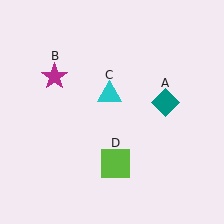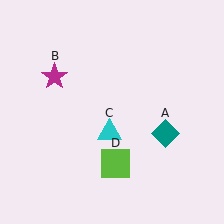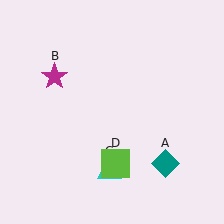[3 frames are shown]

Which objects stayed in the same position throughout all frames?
Magenta star (object B) and lime square (object D) remained stationary.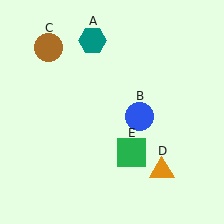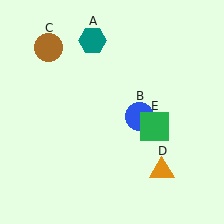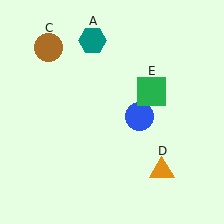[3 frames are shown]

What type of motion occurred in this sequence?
The green square (object E) rotated counterclockwise around the center of the scene.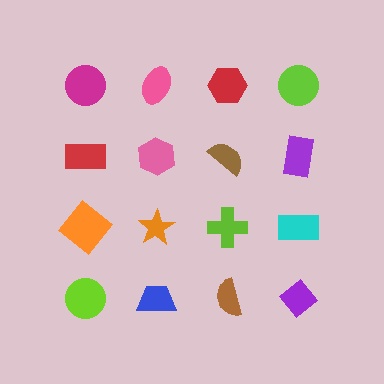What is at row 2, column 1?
A red rectangle.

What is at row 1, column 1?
A magenta circle.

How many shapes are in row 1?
4 shapes.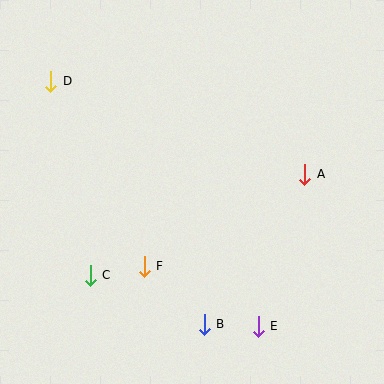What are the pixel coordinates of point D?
Point D is at (51, 81).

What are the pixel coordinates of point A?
Point A is at (305, 174).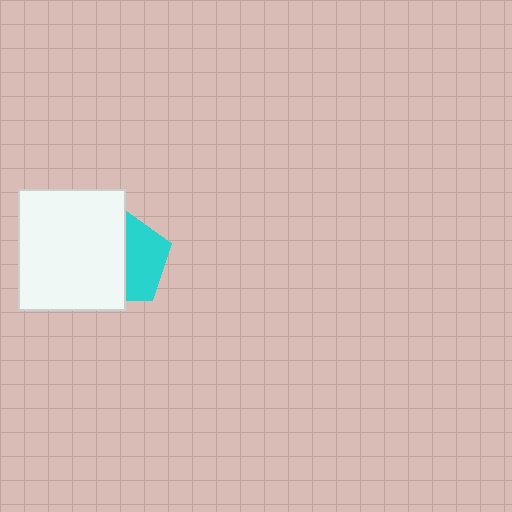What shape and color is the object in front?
The object in front is a white rectangle.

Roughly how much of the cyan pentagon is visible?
About half of it is visible (roughly 46%).